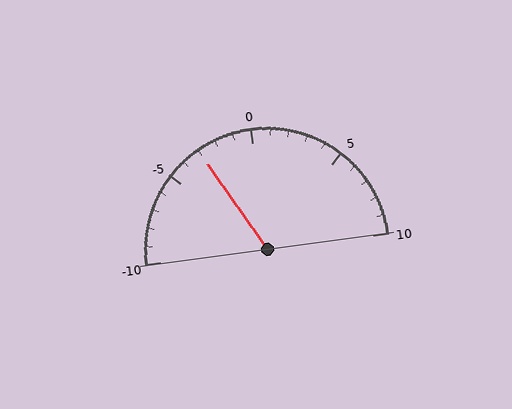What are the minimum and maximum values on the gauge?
The gauge ranges from -10 to 10.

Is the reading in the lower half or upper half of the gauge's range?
The reading is in the lower half of the range (-10 to 10).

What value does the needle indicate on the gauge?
The needle indicates approximately -3.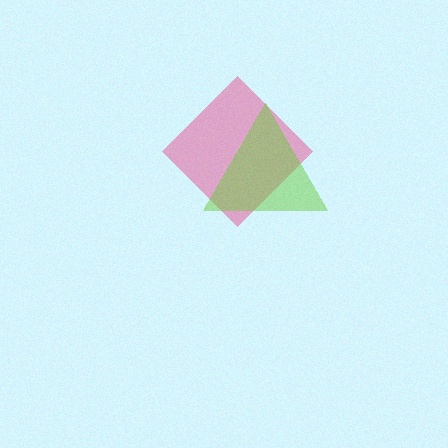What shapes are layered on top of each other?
The layered shapes are: a pink diamond, a lime triangle.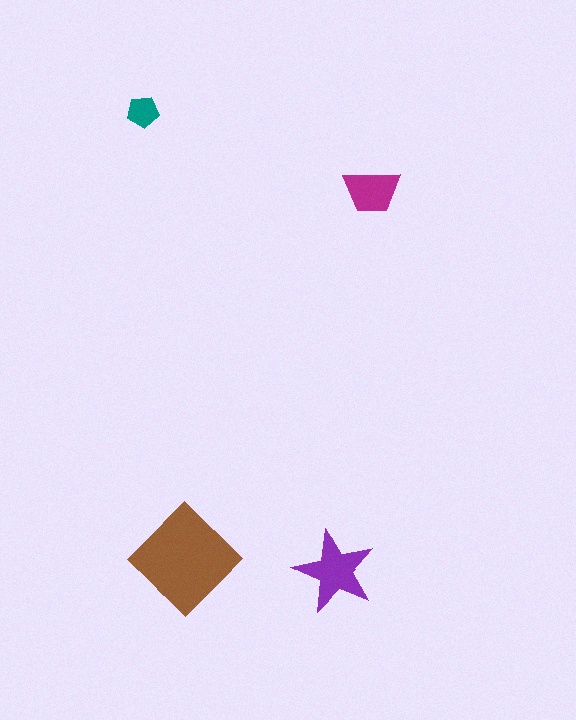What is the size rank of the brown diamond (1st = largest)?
1st.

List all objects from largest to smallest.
The brown diamond, the purple star, the magenta trapezoid, the teal pentagon.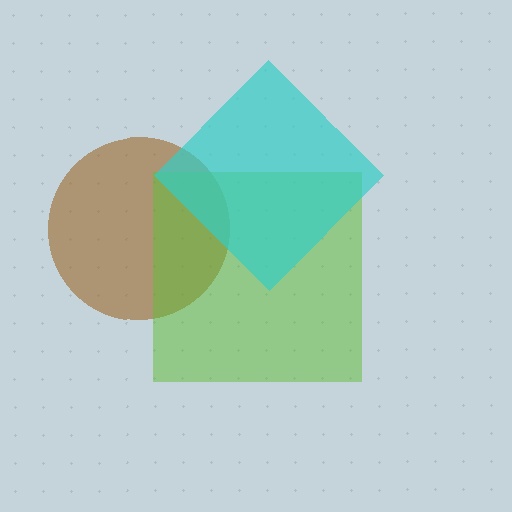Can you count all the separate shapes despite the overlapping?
Yes, there are 3 separate shapes.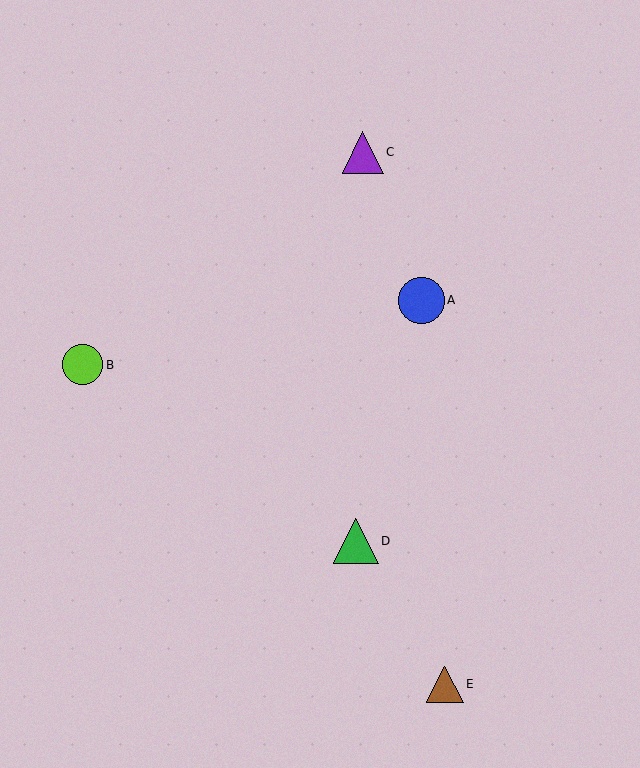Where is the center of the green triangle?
The center of the green triangle is at (356, 541).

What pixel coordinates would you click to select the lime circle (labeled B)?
Click at (82, 365) to select the lime circle B.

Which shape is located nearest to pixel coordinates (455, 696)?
The brown triangle (labeled E) at (445, 684) is nearest to that location.